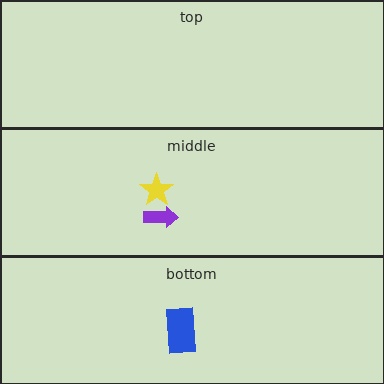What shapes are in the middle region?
The yellow star, the purple arrow.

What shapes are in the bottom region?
The blue rectangle.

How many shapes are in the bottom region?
1.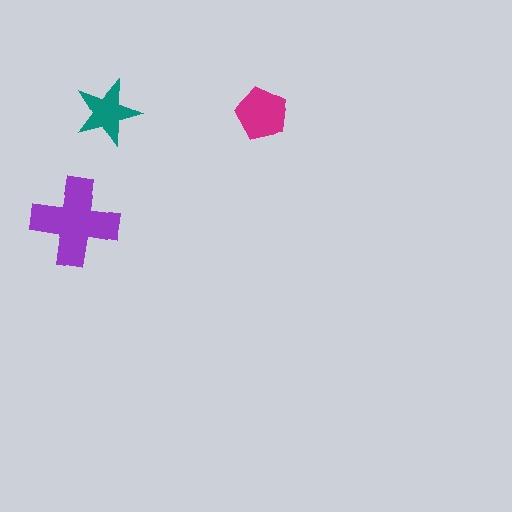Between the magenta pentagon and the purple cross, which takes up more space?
The purple cross.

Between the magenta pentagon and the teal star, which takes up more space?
The magenta pentagon.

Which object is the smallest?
The teal star.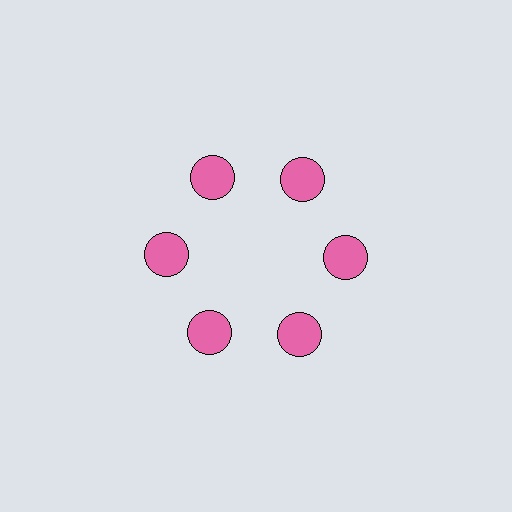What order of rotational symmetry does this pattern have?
This pattern has 6-fold rotational symmetry.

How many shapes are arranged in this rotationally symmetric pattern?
There are 6 shapes, arranged in 6 groups of 1.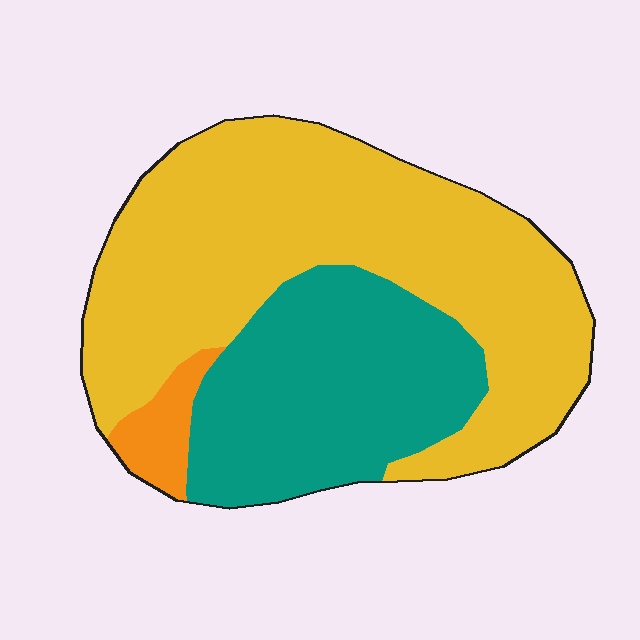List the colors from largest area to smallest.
From largest to smallest: yellow, teal, orange.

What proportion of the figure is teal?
Teal takes up about one third (1/3) of the figure.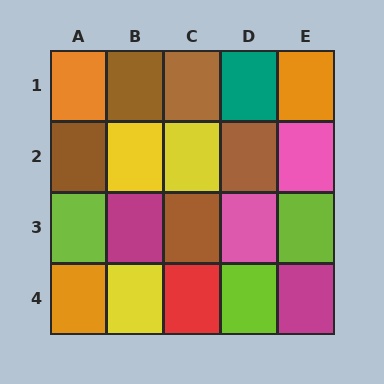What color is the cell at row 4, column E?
Magenta.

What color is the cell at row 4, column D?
Lime.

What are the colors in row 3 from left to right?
Lime, magenta, brown, pink, lime.